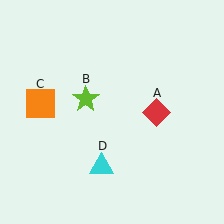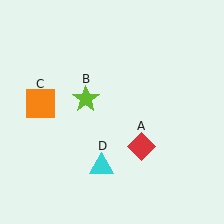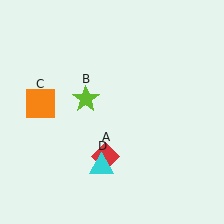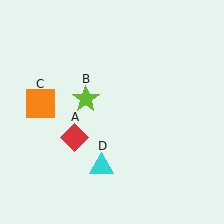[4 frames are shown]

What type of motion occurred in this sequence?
The red diamond (object A) rotated clockwise around the center of the scene.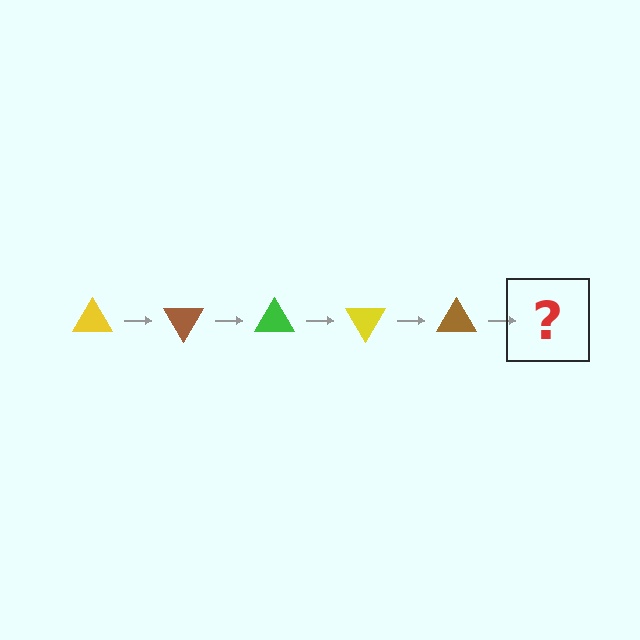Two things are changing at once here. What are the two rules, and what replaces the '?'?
The two rules are that it rotates 60 degrees each step and the color cycles through yellow, brown, and green. The '?' should be a green triangle, rotated 300 degrees from the start.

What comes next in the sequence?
The next element should be a green triangle, rotated 300 degrees from the start.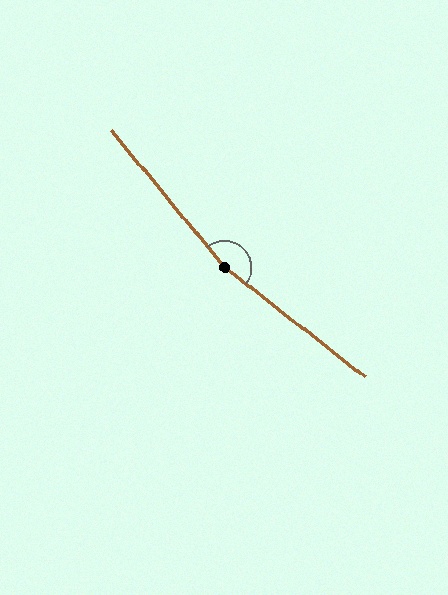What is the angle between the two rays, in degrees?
Approximately 168 degrees.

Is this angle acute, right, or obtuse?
It is obtuse.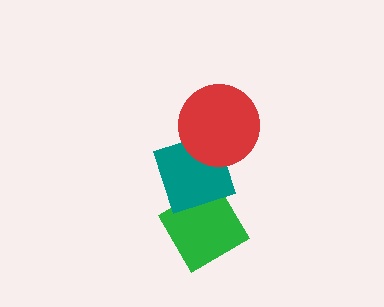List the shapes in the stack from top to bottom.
From top to bottom: the red circle, the teal diamond, the green diamond.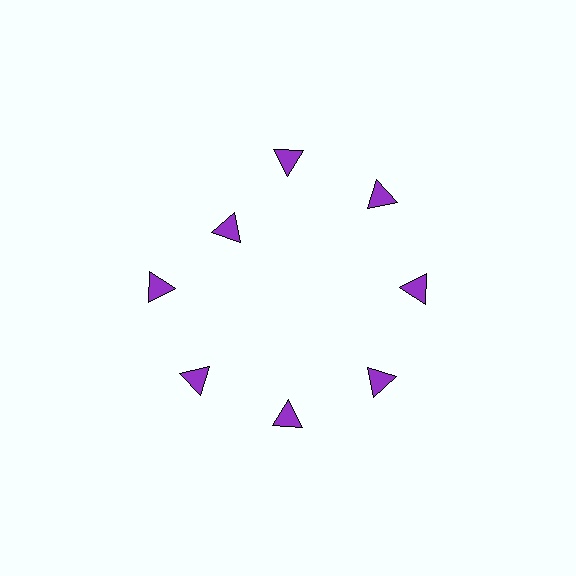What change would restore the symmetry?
The symmetry would be restored by moving it outward, back onto the ring so that all 8 triangles sit at equal angles and equal distance from the center.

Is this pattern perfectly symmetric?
No. The 8 purple triangles are arranged in a ring, but one element near the 10 o'clock position is pulled inward toward the center, breaking the 8-fold rotational symmetry.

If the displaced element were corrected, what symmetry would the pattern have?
It would have 8-fold rotational symmetry — the pattern would map onto itself every 45 degrees.